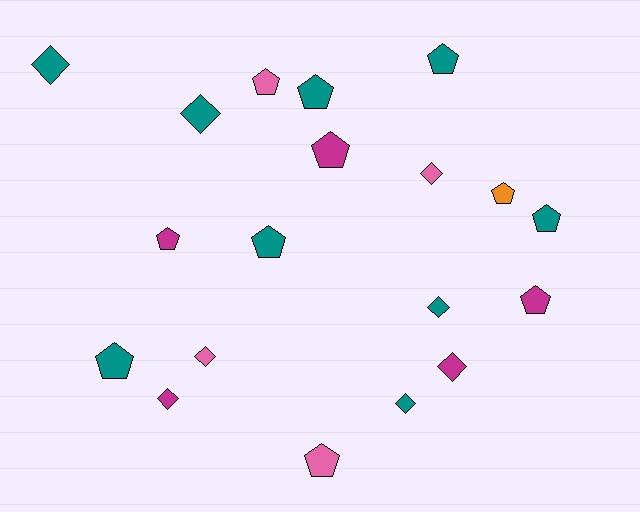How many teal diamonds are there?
There are 4 teal diamonds.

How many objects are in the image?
There are 19 objects.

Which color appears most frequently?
Teal, with 9 objects.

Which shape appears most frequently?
Pentagon, with 11 objects.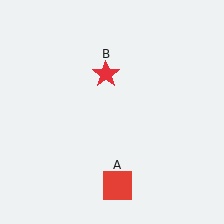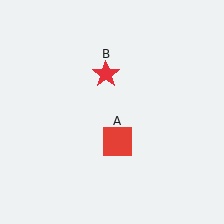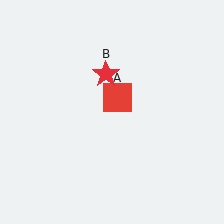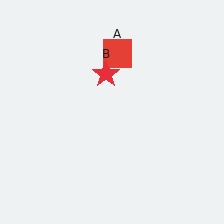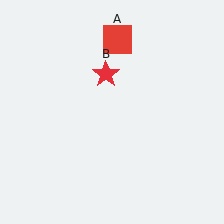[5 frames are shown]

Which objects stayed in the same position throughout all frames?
Red star (object B) remained stationary.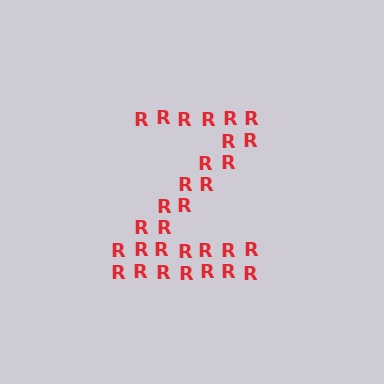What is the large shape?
The large shape is the letter Z.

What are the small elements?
The small elements are letter R's.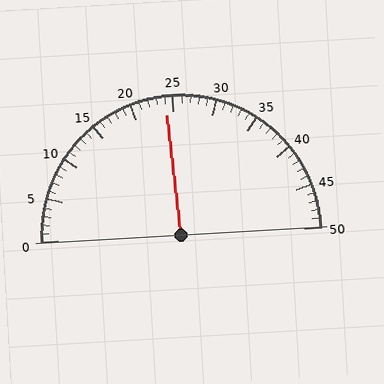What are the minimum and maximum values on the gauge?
The gauge ranges from 0 to 50.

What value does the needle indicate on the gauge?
The needle indicates approximately 24.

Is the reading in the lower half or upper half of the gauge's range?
The reading is in the lower half of the range (0 to 50).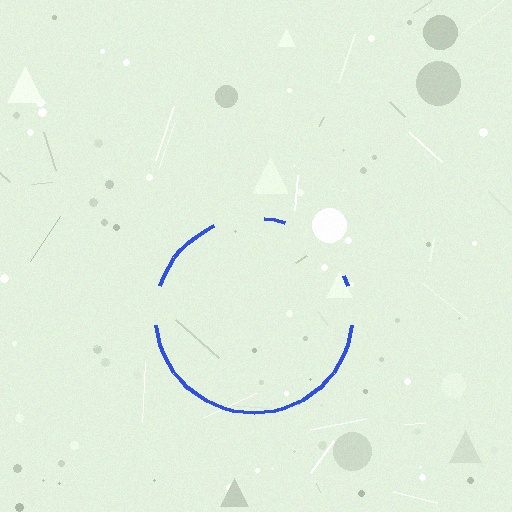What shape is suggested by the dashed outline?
The dashed outline suggests a circle.